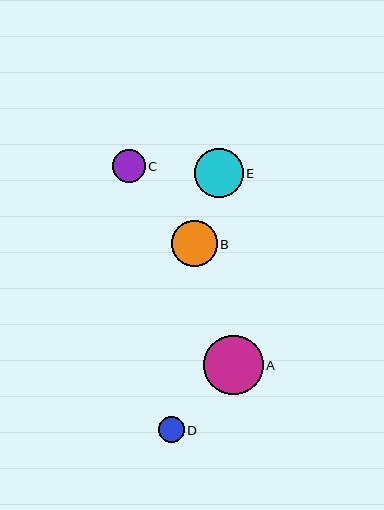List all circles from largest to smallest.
From largest to smallest: A, E, B, C, D.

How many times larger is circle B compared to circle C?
Circle B is approximately 1.4 times the size of circle C.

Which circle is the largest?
Circle A is the largest with a size of approximately 59 pixels.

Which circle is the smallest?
Circle D is the smallest with a size of approximately 26 pixels.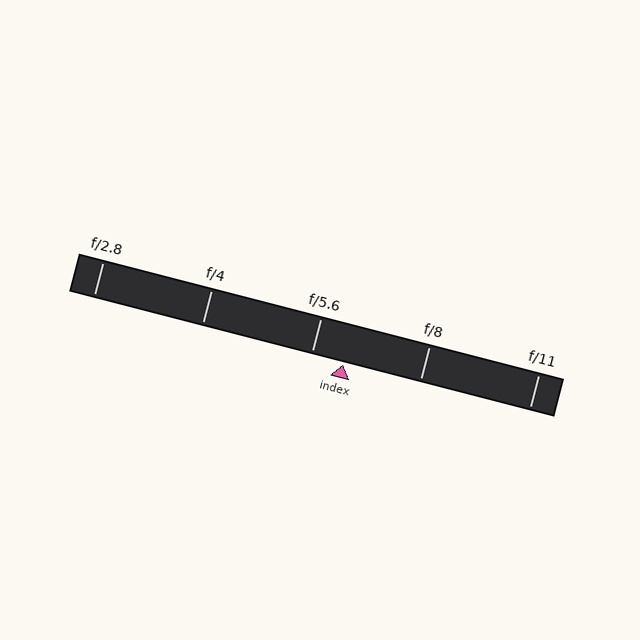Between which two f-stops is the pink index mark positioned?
The index mark is between f/5.6 and f/8.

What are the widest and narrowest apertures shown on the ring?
The widest aperture shown is f/2.8 and the narrowest is f/11.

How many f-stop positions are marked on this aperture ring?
There are 5 f-stop positions marked.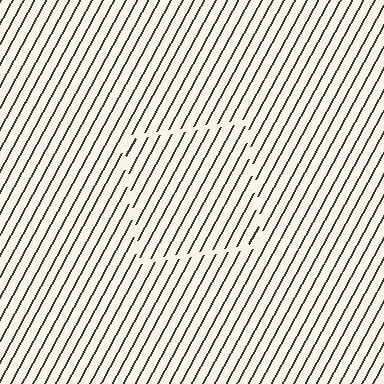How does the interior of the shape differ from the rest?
The interior of the shape contains the same grating, shifted by half a period — the contour is defined by the phase discontinuity where line-ends from the inner and outer gratings abut.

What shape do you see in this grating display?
An illusory square. The interior of the shape contains the same grating, shifted by half a period — the contour is defined by the phase discontinuity where line-ends from the inner and outer gratings abut.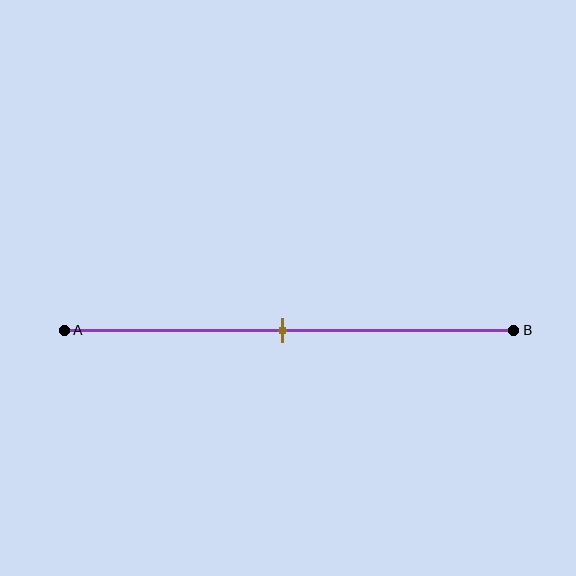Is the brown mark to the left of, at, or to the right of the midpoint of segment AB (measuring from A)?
The brown mark is approximately at the midpoint of segment AB.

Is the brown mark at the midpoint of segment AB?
Yes, the mark is approximately at the midpoint.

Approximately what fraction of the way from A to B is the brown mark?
The brown mark is approximately 50% of the way from A to B.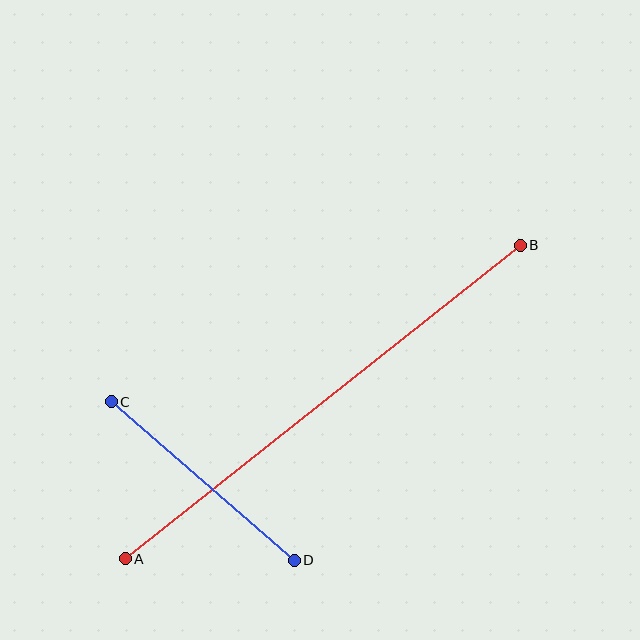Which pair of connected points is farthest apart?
Points A and B are farthest apart.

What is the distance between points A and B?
The distance is approximately 504 pixels.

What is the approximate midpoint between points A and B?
The midpoint is at approximately (323, 402) pixels.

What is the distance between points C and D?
The distance is approximately 242 pixels.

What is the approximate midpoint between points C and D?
The midpoint is at approximately (203, 481) pixels.